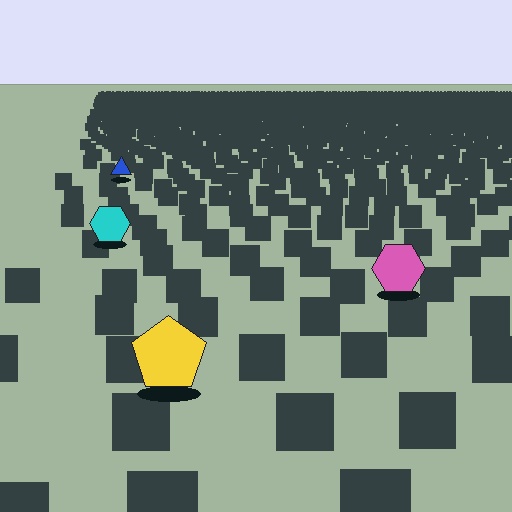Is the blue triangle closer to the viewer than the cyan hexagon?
No. The cyan hexagon is closer — you can tell from the texture gradient: the ground texture is coarser near it.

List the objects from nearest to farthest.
From nearest to farthest: the yellow pentagon, the pink hexagon, the cyan hexagon, the blue triangle.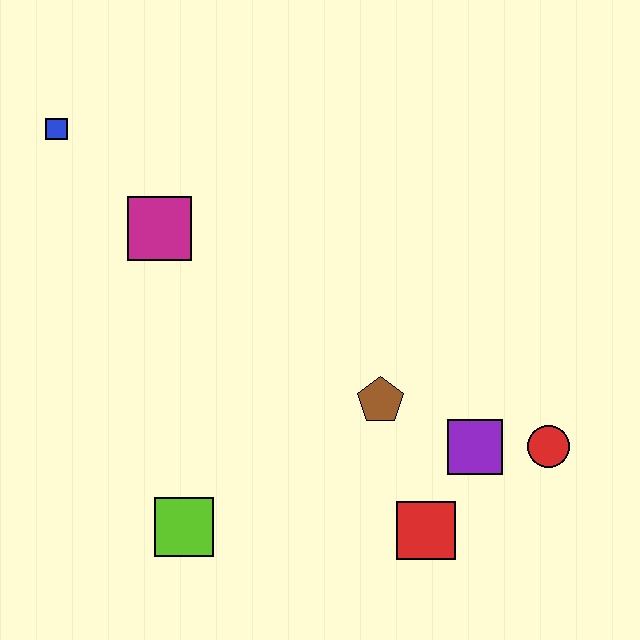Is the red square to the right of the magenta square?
Yes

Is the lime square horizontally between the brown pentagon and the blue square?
Yes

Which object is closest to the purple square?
The red circle is closest to the purple square.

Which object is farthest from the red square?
The blue square is farthest from the red square.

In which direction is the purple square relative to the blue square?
The purple square is to the right of the blue square.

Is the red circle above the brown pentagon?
No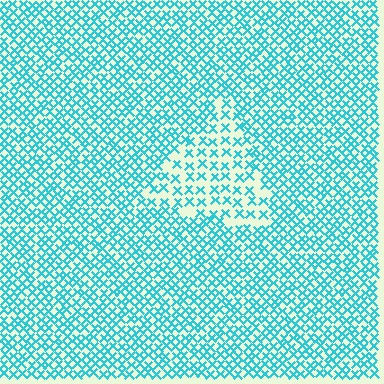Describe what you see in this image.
The image contains small cyan elements arranged at two different densities. A triangle-shaped region is visible where the elements are less densely packed than the surrounding area.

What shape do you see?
I see a triangle.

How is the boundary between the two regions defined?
The boundary is defined by a change in element density (approximately 1.8x ratio). All elements are the same color, size, and shape.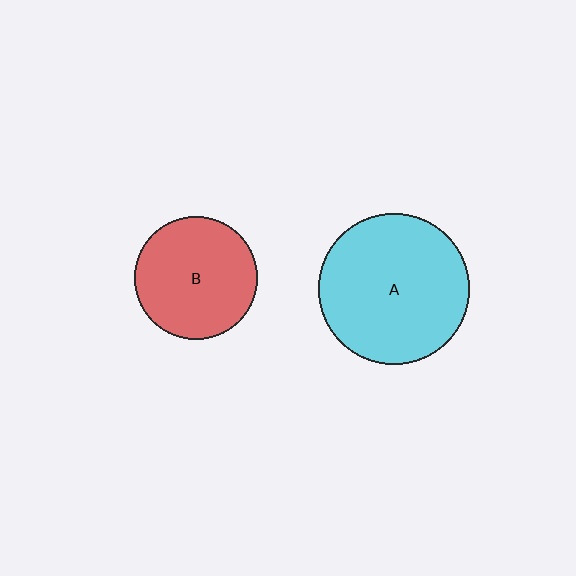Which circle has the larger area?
Circle A (cyan).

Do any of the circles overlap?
No, none of the circles overlap.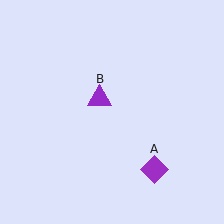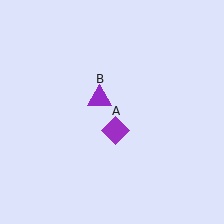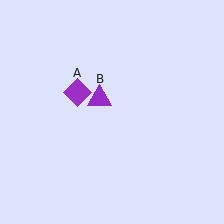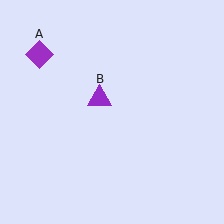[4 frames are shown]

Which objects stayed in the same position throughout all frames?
Purple triangle (object B) remained stationary.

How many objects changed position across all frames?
1 object changed position: purple diamond (object A).